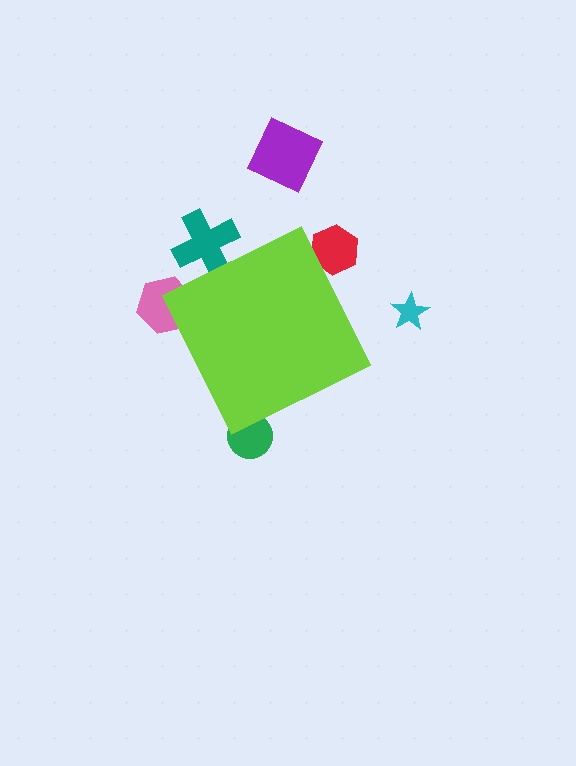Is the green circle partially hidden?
Yes, the green circle is partially hidden behind the lime diamond.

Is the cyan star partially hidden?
No, the cyan star is fully visible.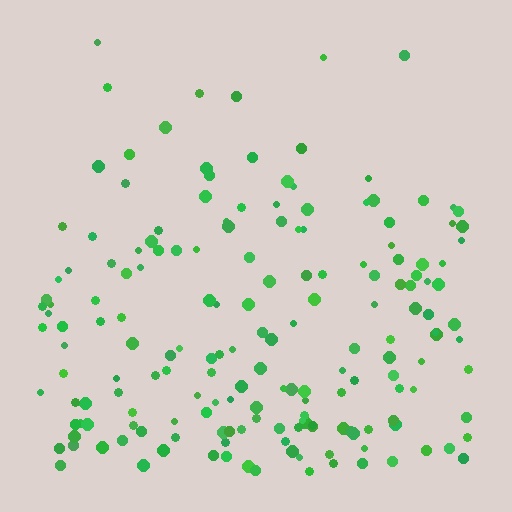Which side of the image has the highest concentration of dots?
The bottom.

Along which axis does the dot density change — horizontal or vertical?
Vertical.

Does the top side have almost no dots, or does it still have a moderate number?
Still a moderate number, just noticeably fewer than the bottom.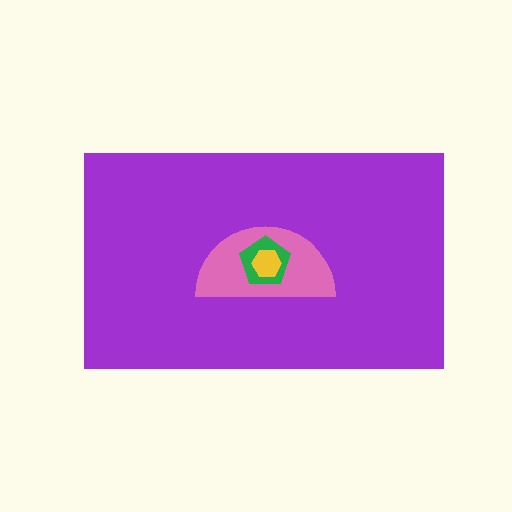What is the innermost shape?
The yellow hexagon.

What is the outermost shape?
The purple rectangle.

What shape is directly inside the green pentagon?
The yellow hexagon.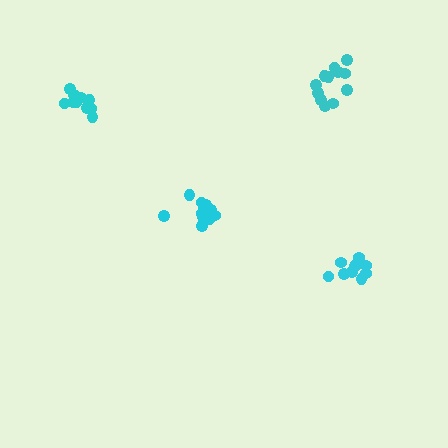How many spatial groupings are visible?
There are 4 spatial groupings.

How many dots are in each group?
Group 1: 12 dots, Group 2: 12 dots, Group 3: 14 dots, Group 4: 11 dots (49 total).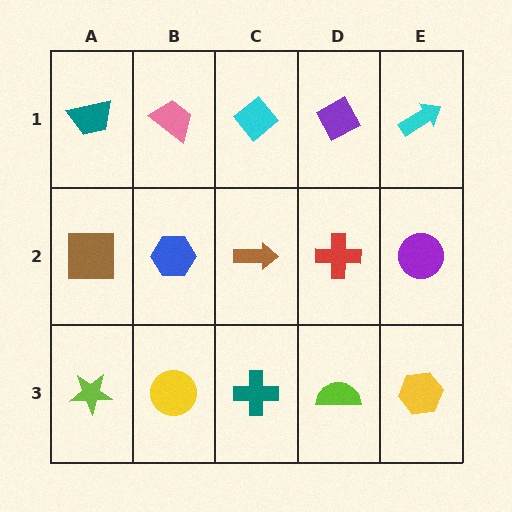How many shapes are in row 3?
5 shapes.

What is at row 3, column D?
A lime semicircle.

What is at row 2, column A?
A brown square.